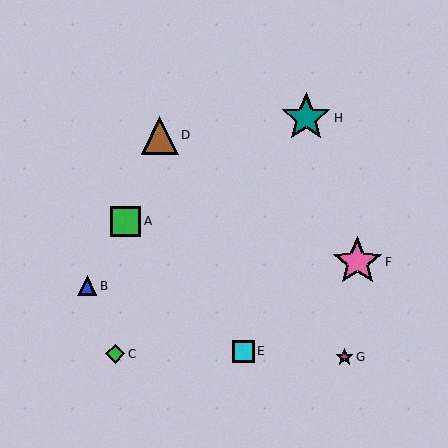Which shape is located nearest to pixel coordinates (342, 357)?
The magenta star (labeled G) at (345, 357) is nearest to that location.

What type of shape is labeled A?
Shape A is a green square.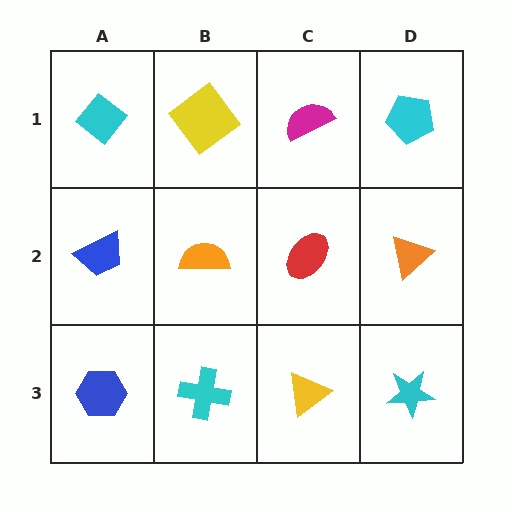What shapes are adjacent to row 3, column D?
An orange triangle (row 2, column D), a yellow triangle (row 3, column C).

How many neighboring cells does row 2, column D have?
3.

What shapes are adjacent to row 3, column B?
An orange semicircle (row 2, column B), a blue hexagon (row 3, column A), a yellow triangle (row 3, column C).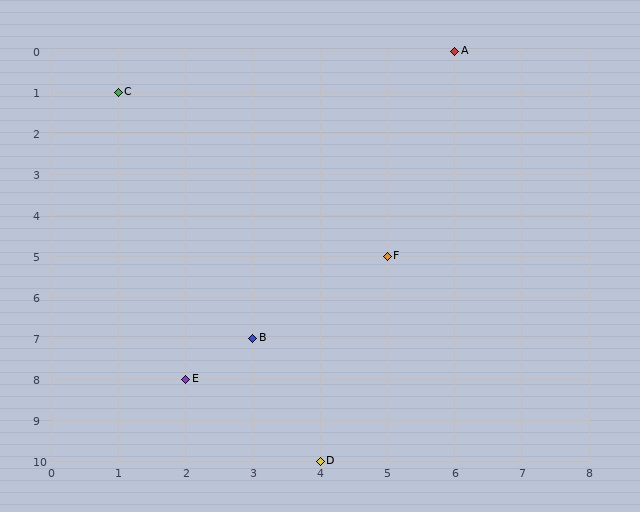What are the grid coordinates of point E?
Point E is at grid coordinates (2, 8).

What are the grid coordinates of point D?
Point D is at grid coordinates (4, 10).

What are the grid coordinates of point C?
Point C is at grid coordinates (1, 1).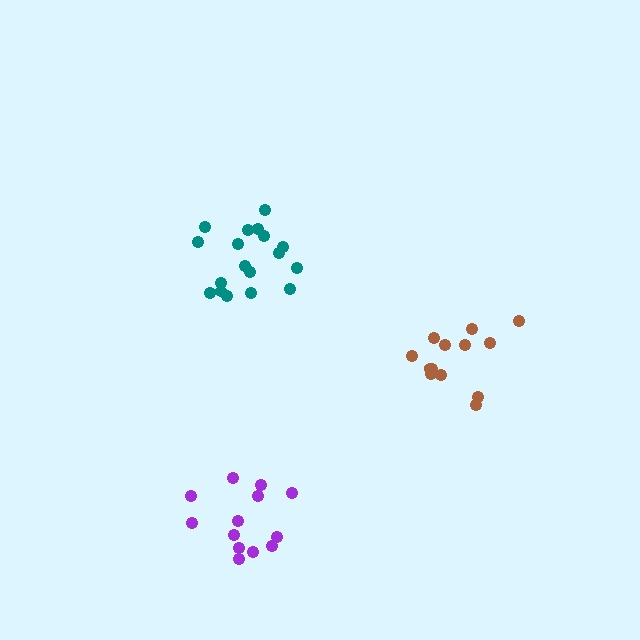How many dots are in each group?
Group 1: 18 dots, Group 2: 13 dots, Group 3: 13 dots (44 total).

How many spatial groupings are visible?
There are 3 spatial groupings.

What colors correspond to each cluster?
The clusters are colored: teal, brown, purple.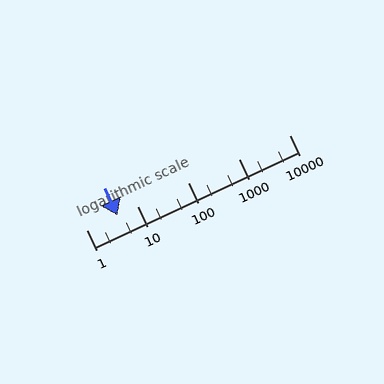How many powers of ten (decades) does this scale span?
The scale spans 4 decades, from 1 to 10000.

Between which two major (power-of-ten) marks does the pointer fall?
The pointer is between 1 and 10.